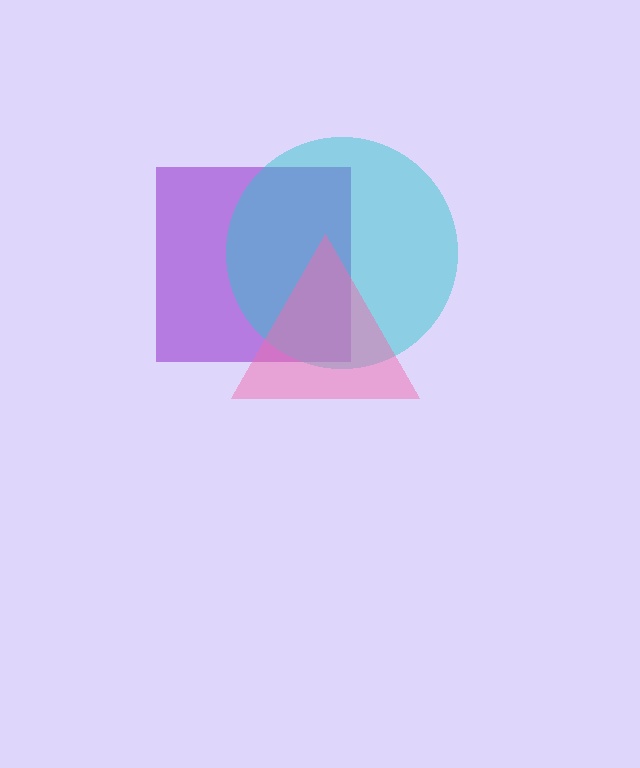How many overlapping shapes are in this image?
There are 3 overlapping shapes in the image.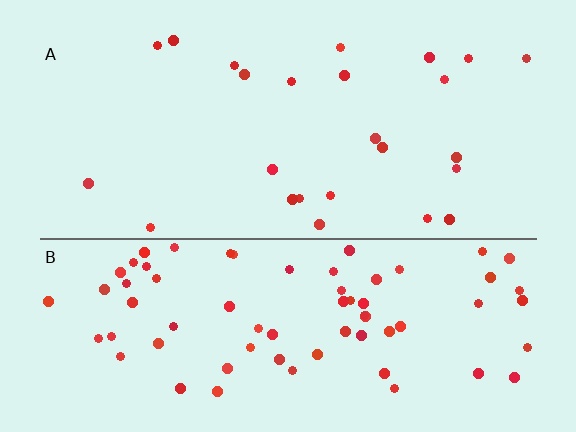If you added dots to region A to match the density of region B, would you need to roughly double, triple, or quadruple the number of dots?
Approximately triple.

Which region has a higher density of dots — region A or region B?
B (the bottom).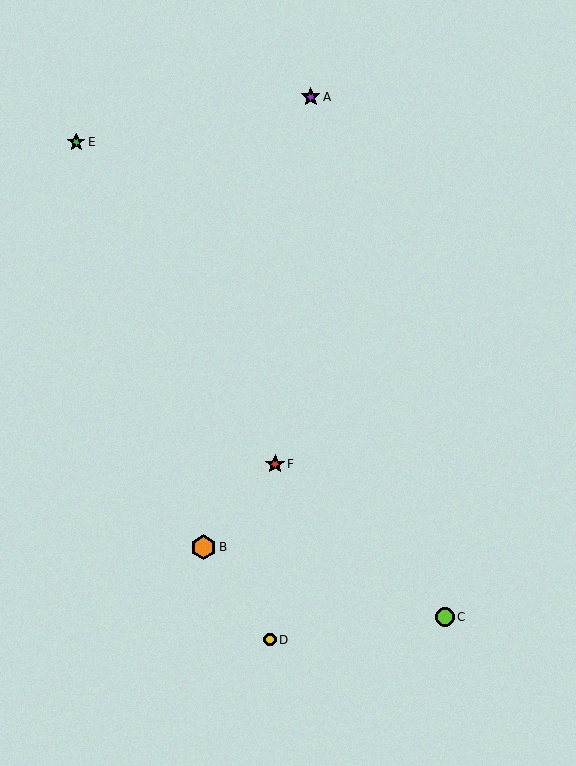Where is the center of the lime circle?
The center of the lime circle is at (445, 617).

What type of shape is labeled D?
Shape D is a yellow circle.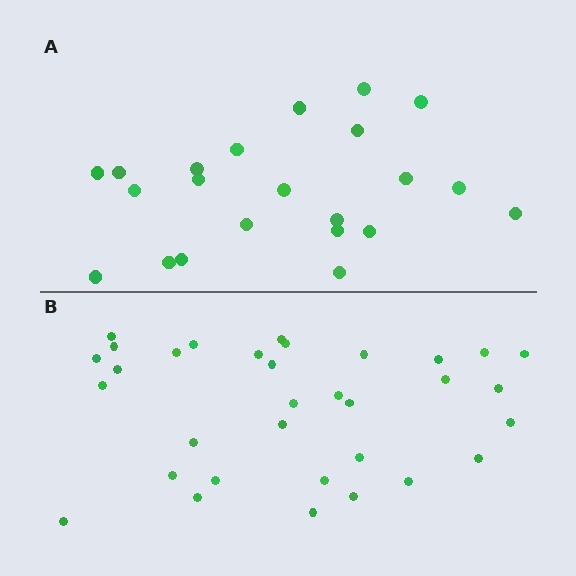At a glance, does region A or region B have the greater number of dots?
Region B (the bottom region) has more dots.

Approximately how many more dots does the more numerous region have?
Region B has roughly 12 or so more dots than region A.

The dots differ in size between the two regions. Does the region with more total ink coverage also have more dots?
No. Region A has more total ink coverage because its dots are larger, but region B actually contains more individual dots. Total area can be misleading — the number of items is what matters here.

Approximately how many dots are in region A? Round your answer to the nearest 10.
About 20 dots. (The exact count is 22, which rounds to 20.)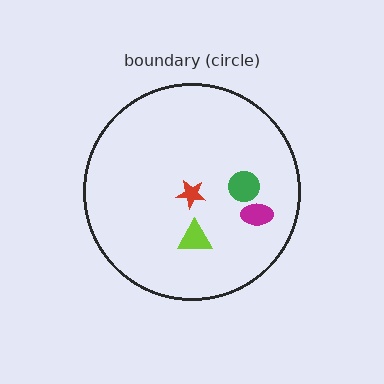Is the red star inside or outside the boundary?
Inside.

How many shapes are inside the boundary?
4 inside, 0 outside.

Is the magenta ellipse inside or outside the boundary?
Inside.